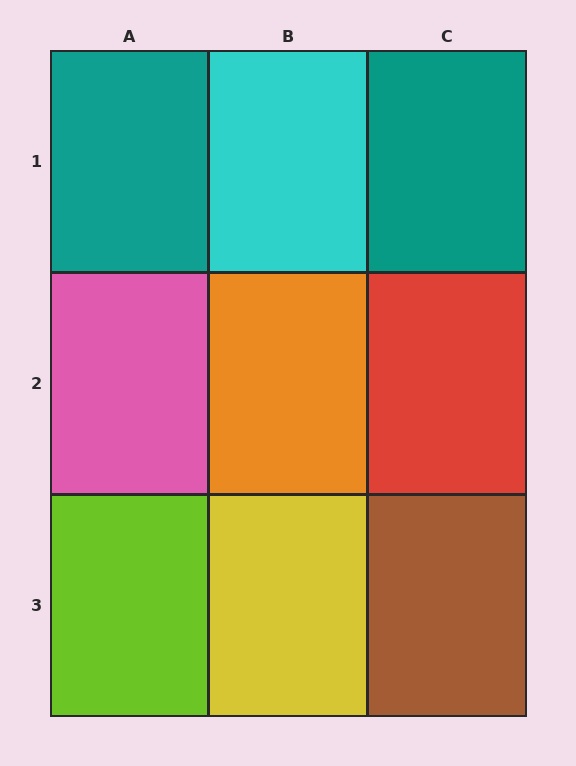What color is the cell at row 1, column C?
Teal.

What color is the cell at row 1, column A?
Teal.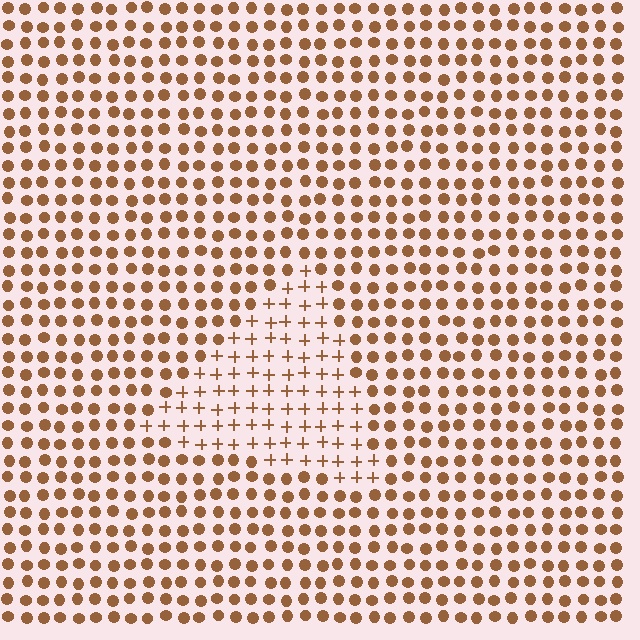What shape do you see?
I see a triangle.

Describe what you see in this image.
The image is filled with small brown elements arranged in a uniform grid. A triangle-shaped region contains plus signs, while the surrounding area contains circles. The boundary is defined purely by the change in element shape.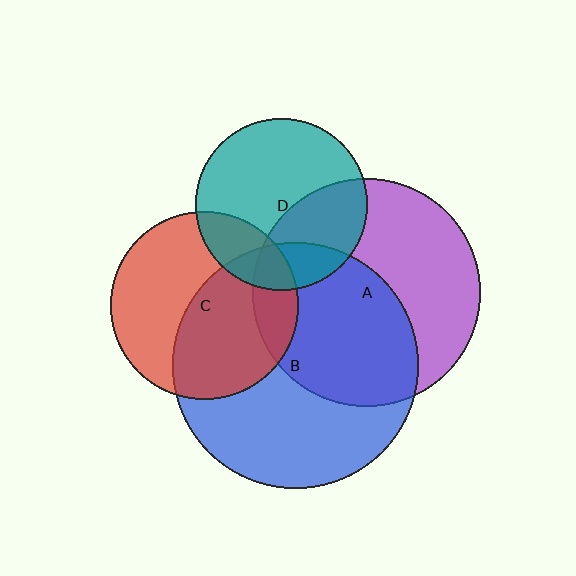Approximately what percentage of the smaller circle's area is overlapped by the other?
Approximately 20%.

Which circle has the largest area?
Circle B (blue).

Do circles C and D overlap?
Yes.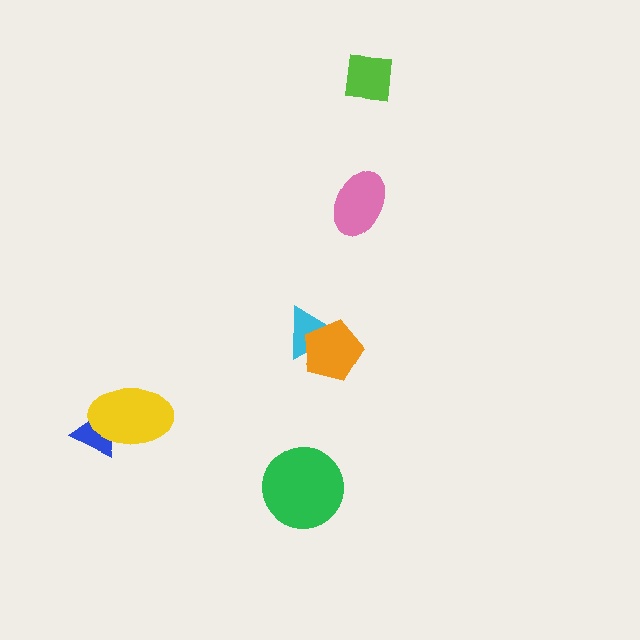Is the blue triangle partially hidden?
Yes, it is partially covered by another shape.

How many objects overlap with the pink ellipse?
0 objects overlap with the pink ellipse.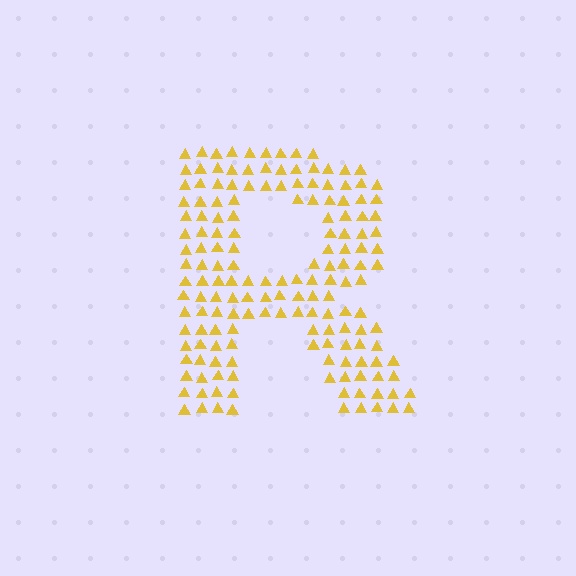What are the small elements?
The small elements are triangles.